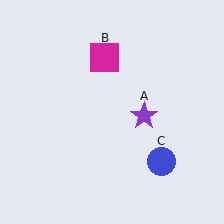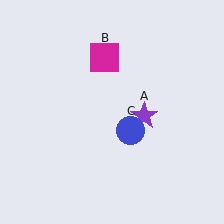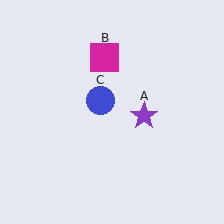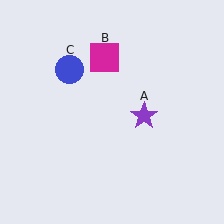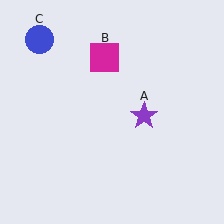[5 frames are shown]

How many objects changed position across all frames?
1 object changed position: blue circle (object C).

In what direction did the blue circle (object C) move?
The blue circle (object C) moved up and to the left.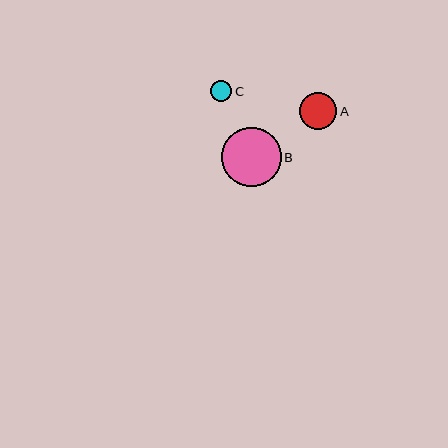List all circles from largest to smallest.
From largest to smallest: B, A, C.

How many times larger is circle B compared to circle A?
Circle B is approximately 1.6 times the size of circle A.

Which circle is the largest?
Circle B is the largest with a size of approximately 59 pixels.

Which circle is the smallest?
Circle C is the smallest with a size of approximately 21 pixels.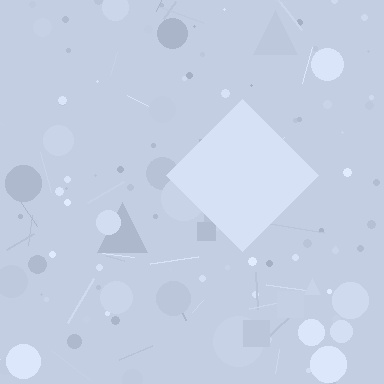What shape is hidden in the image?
A diamond is hidden in the image.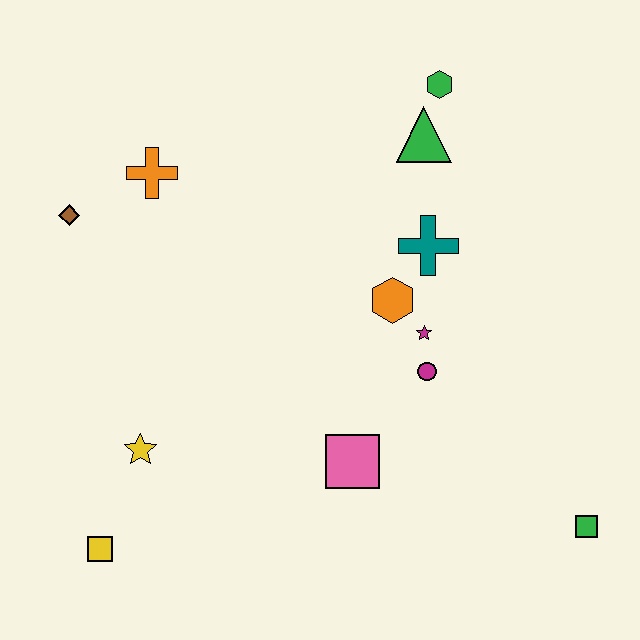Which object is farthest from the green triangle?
The yellow square is farthest from the green triangle.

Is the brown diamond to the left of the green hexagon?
Yes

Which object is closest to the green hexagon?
The green triangle is closest to the green hexagon.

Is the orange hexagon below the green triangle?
Yes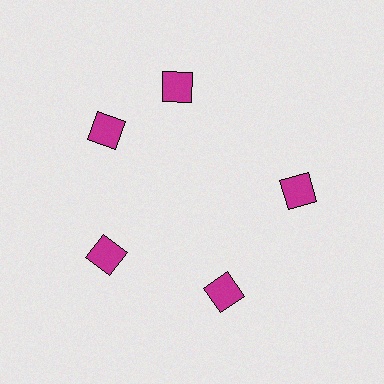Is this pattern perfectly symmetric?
No. The 5 magenta diamonds are arranged in a ring, but one element near the 1 o'clock position is rotated out of alignment along the ring, breaking the 5-fold rotational symmetry.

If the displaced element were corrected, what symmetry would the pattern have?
It would have 5-fold rotational symmetry — the pattern would map onto itself every 72 degrees.